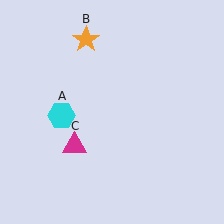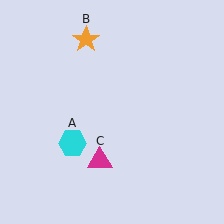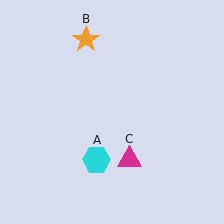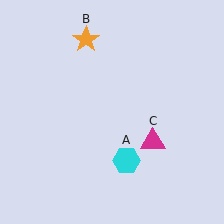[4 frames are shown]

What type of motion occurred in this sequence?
The cyan hexagon (object A), magenta triangle (object C) rotated counterclockwise around the center of the scene.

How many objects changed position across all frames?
2 objects changed position: cyan hexagon (object A), magenta triangle (object C).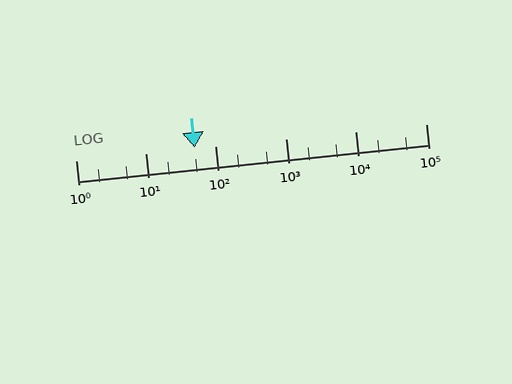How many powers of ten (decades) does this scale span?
The scale spans 5 decades, from 1 to 100000.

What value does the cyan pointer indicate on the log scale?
The pointer indicates approximately 50.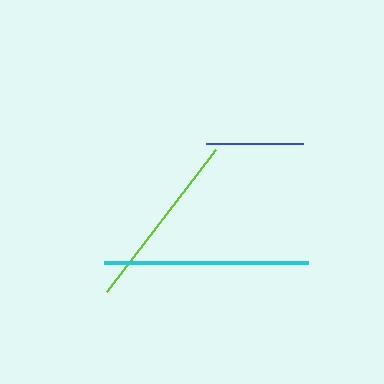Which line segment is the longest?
The cyan line is the longest at approximately 203 pixels.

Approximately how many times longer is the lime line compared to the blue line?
The lime line is approximately 1.9 times the length of the blue line.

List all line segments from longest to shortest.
From longest to shortest: cyan, lime, blue.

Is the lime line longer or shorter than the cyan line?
The cyan line is longer than the lime line.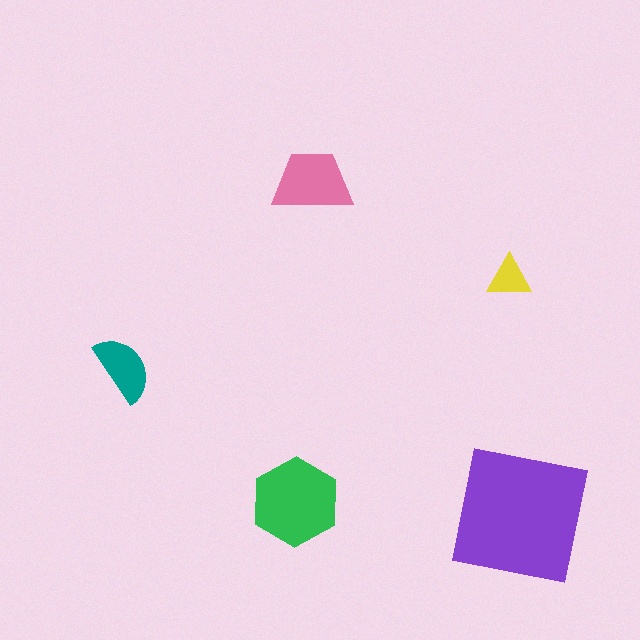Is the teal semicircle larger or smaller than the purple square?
Smaller.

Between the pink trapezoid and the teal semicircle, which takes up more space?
The pink trapezoid.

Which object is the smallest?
The yellow triangle.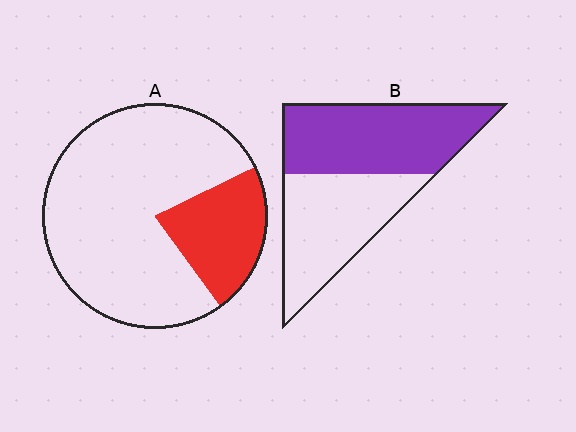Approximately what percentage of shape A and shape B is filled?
A is approximately 20% and B is approximately 55%.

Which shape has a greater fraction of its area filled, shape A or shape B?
Shape B.